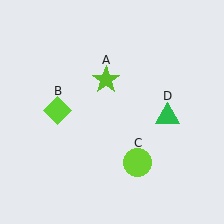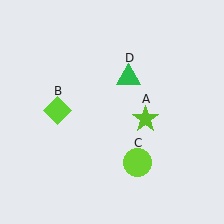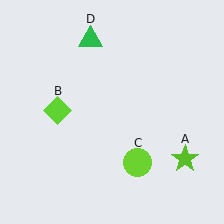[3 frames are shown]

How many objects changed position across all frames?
2 objects changed position: lime star (object A), green triangle (object D).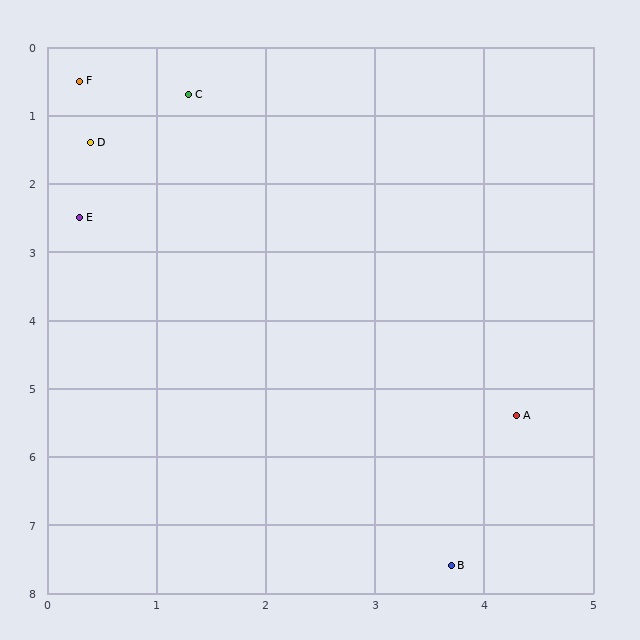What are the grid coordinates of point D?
Point D is at approximately (0.4, 1.4).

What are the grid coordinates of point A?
Point A is at approximately (4.3, 5.4).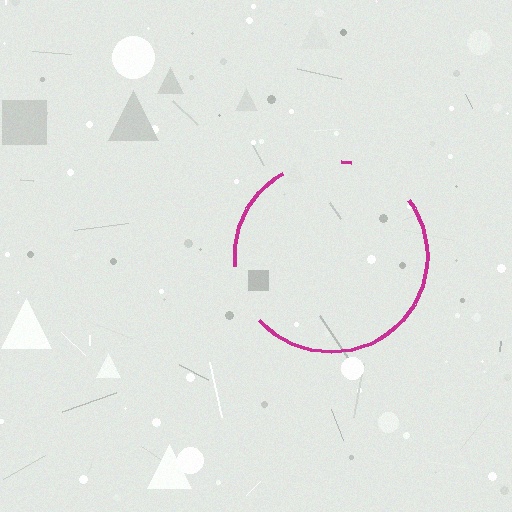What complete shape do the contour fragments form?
The contour fragments form a circle.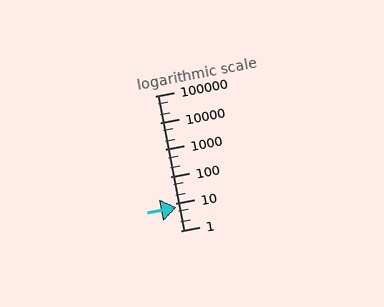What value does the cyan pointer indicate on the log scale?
The pointer indicates approximately 7.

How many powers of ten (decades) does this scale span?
The scale spans 5 decades, from 1 to 100000.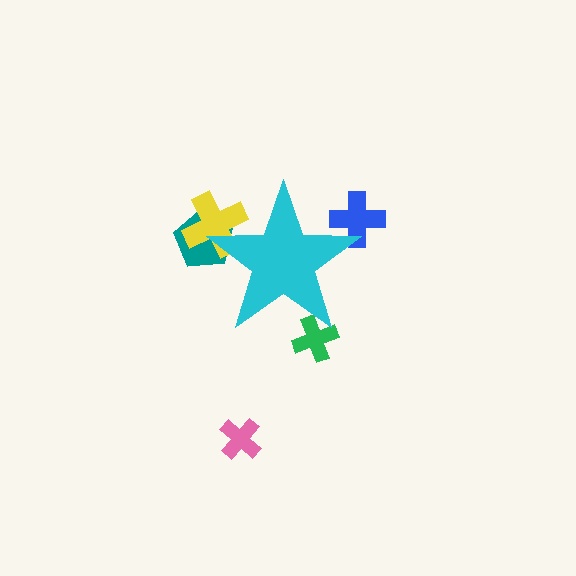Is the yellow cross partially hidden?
Yes, the yellow cross is partially hidden behind the cyan star.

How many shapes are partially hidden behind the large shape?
4 shapes are partially hidden.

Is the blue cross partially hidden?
Yes, the blue cross is partially hidden behind the cyan star.